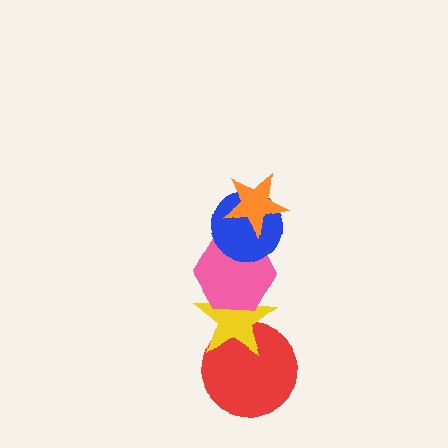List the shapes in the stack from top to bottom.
From top to bottom: the orange star, the blue circle, the pink hexagon, the yellow star, the red circle.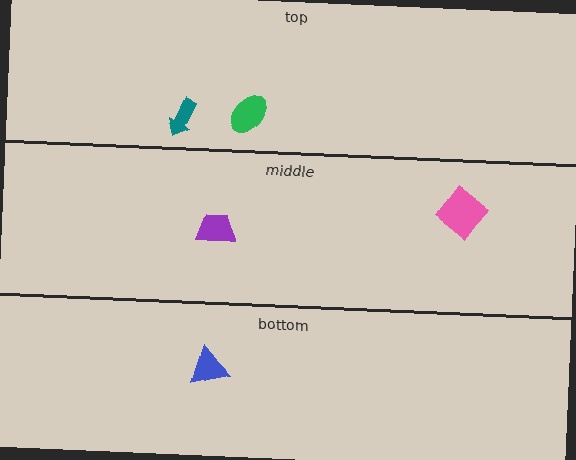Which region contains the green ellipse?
The top region.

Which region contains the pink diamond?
The middle region.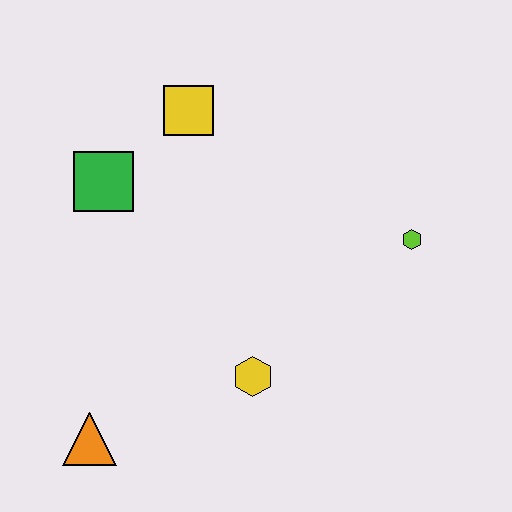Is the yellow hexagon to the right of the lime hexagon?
No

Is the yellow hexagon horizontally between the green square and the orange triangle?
No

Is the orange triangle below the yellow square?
Yes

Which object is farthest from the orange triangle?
The lime hexagon is farthest from the orange triangle.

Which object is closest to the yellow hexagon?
The orange triangle is closest to the yellow hexagon.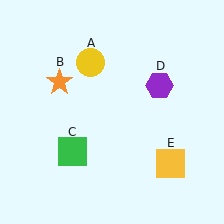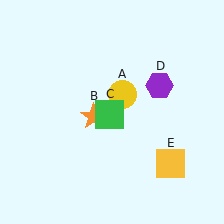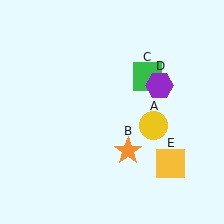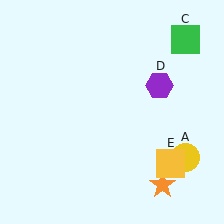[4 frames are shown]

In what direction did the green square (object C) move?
The green square (object C) moved up and to the right.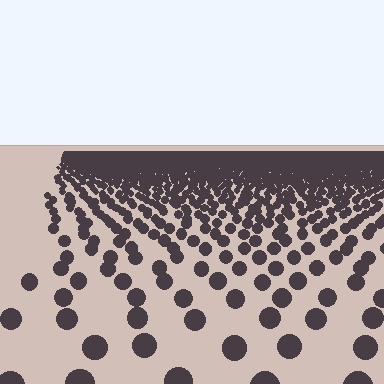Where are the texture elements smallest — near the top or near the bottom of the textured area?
Near the top.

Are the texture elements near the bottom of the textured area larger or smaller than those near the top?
Larger. Near the bottom, elements are closer to the viewer and appear at a bigger on-screen size.